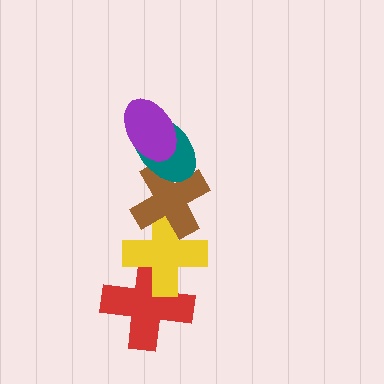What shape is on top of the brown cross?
The teal ellipse is on top of the brown cross.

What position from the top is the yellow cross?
The yellow cross is 4th from the top.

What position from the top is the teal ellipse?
The teal ellipse is 2nd from the top.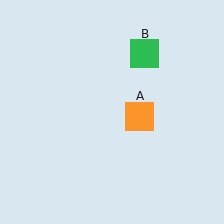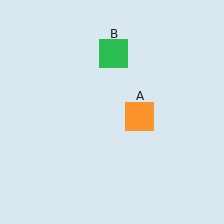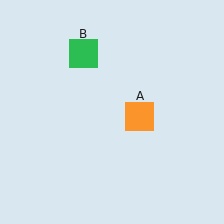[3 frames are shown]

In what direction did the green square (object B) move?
The green square (object B) moved left.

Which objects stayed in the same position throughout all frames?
Orange square (object A) remained stationary.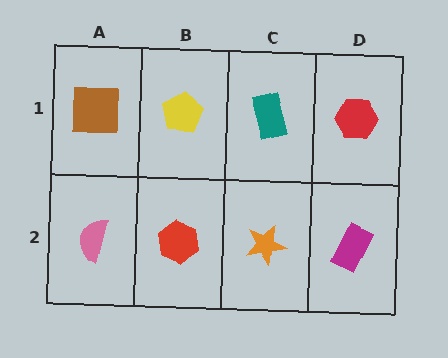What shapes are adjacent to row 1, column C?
An orange star (row 2, column C), a yellow pentagon (row 1, column B), a red hexagon (row 1, column D).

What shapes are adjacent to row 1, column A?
A pink semicircle (row 2, column A), a yellow pentagon (row 1, column B).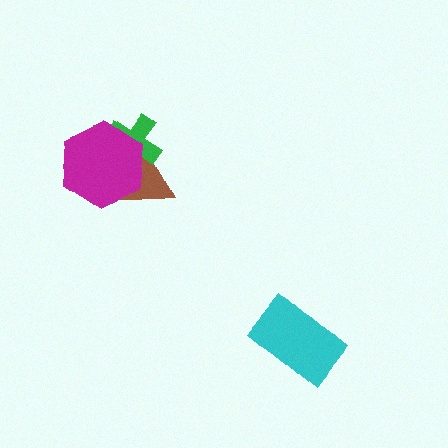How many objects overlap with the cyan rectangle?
0 objects overlap with the cyan rectangle.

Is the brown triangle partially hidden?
Yes, it is partially covered by another shape.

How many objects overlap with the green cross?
2 objects overlap with the green cross.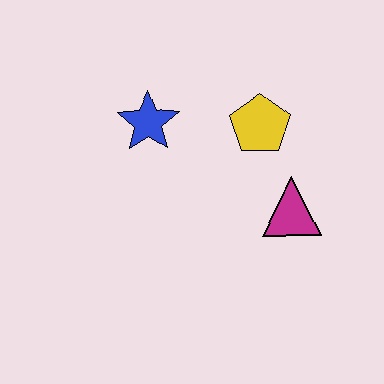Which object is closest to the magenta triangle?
The yellow pentagon is closest to the magenta triangle.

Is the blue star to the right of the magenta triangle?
No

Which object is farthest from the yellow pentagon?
The blue star is farthest from the yellow pentagon.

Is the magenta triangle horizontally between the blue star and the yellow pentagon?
No